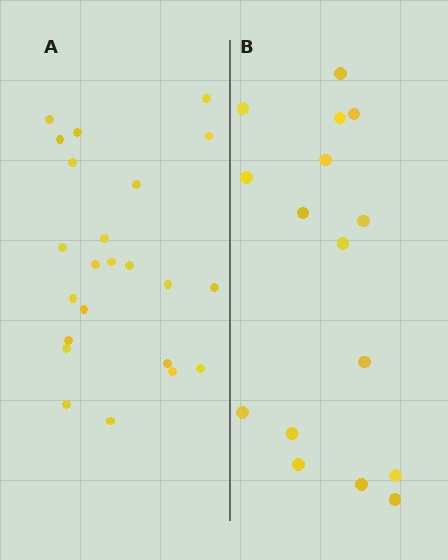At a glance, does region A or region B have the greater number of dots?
Region A (the left region) has more dots.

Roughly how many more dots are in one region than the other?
Region A has roughly 8 or so more dots than region B.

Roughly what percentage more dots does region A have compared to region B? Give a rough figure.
About 45% more.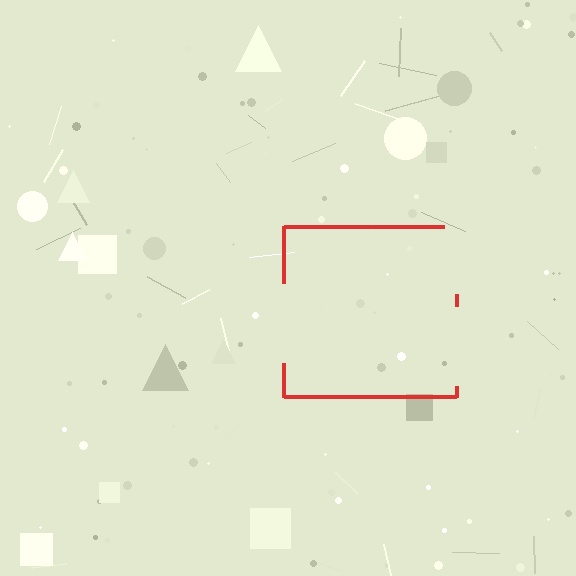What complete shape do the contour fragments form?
The contour fragments form a square.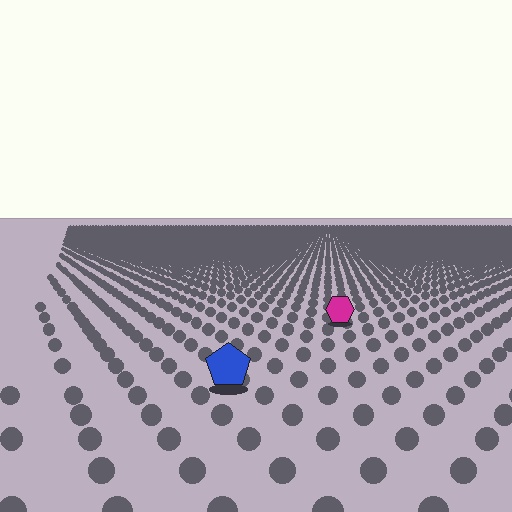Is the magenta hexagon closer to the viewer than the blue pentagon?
No. The blue pentagon is closer — you can tell from the texture gradient: the ground texture is coarser near it.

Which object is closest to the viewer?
The blue pentagon is closest. The texture marks near it are larger and more spread out.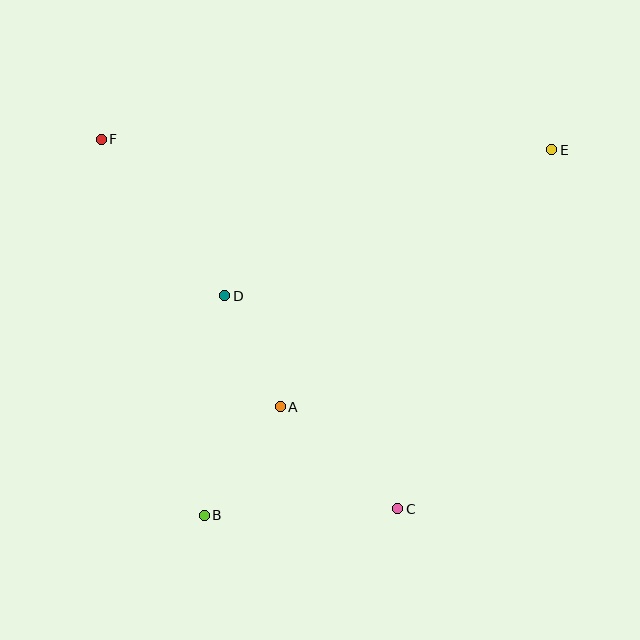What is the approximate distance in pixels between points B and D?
The distance between B and D is approximately 220 pixels.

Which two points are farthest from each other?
Points B and E are farthest from each other.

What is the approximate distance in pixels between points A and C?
The distance between A and C is approximately 156 pixels.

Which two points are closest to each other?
Points A and D are closest to each other.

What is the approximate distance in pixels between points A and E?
The distance between A and E is approximately 374 pixels.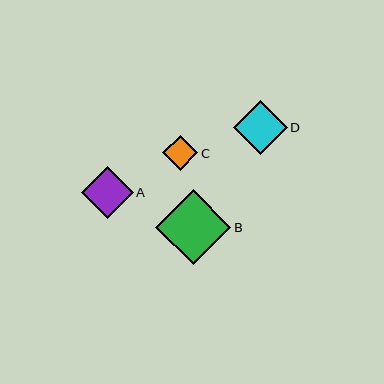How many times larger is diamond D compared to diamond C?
Diamond D is approximately 1.5 times the size of diamond C.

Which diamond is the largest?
Diamond B is the largest with a size of approximately 75 pixels.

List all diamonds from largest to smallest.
From largest to smallest: B, D, A, C.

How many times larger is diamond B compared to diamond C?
Diamond B is approximately 2.1 times the size of diamond C.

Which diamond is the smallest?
Diamond C is the smallest with a size of approximately 35 pixels.